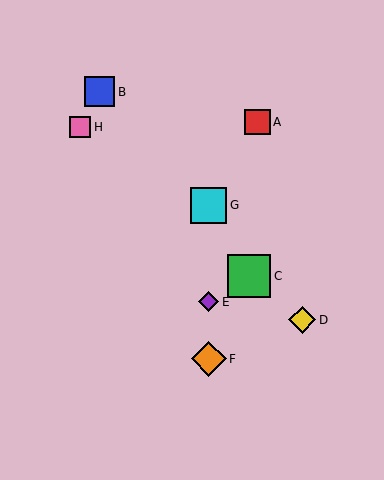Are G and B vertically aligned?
No, G is at x≈209 and B is at x≈99.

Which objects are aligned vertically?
Objects E, F, G are aligned vertically.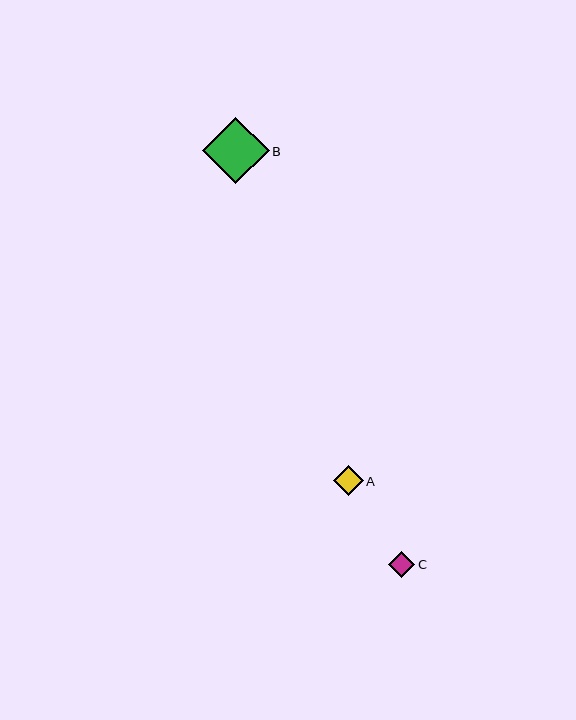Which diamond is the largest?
Diamond B is the largest with a size of approximately 66 pixels.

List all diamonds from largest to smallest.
From largest to smallest: B, A, C.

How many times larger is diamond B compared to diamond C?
Diamond B is approximately 2.6 times the size of diamond C.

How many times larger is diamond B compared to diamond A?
Diamond B is approximately 2.2 times the size of diamond A.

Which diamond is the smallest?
Diamond C is the smallest with a size of approximately 26 pixels.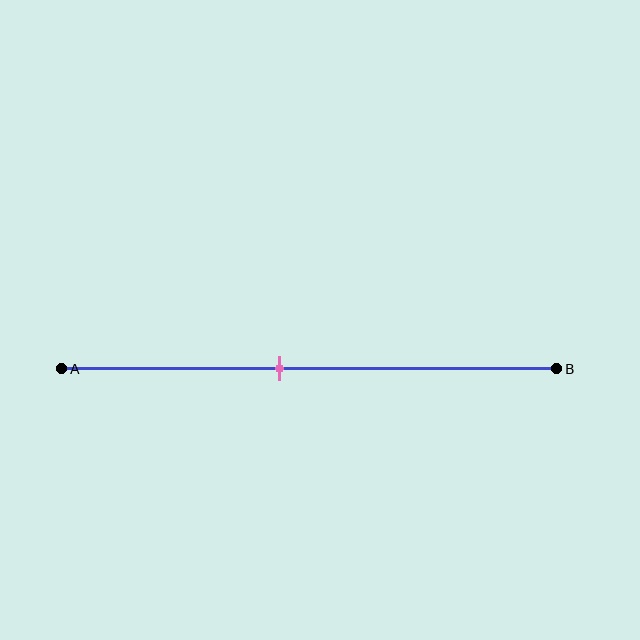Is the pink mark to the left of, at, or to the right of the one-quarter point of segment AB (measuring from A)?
The pink mark is to the right of the one-quarter point of segment AB.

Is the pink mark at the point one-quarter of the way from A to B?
No, the mark is at about 45% from A, not at the 25% one-quarter point.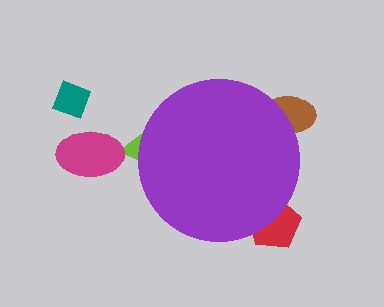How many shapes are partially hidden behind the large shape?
3 shapes are partially hidden.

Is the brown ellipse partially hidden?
Yes, the brown ellipse is partially hidden behind the purple circle.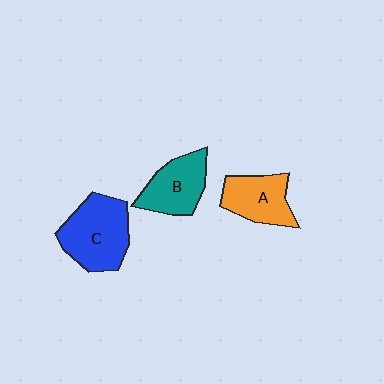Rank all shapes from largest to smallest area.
From largest to smallest: C (blue), B (teal), A (orange).